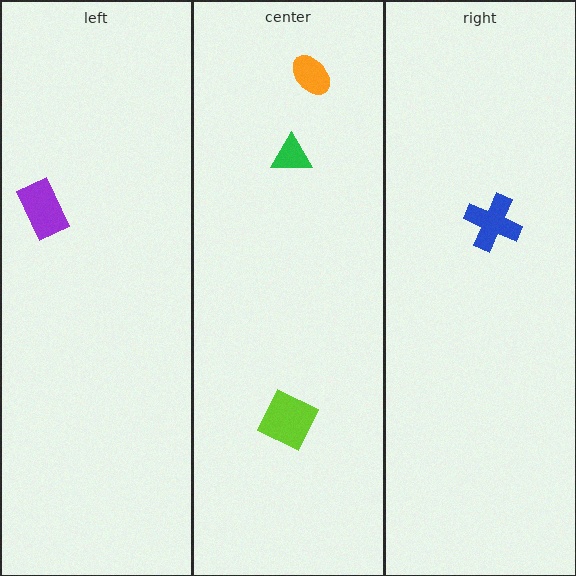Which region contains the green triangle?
The center region.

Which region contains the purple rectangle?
The left region.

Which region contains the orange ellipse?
The center region.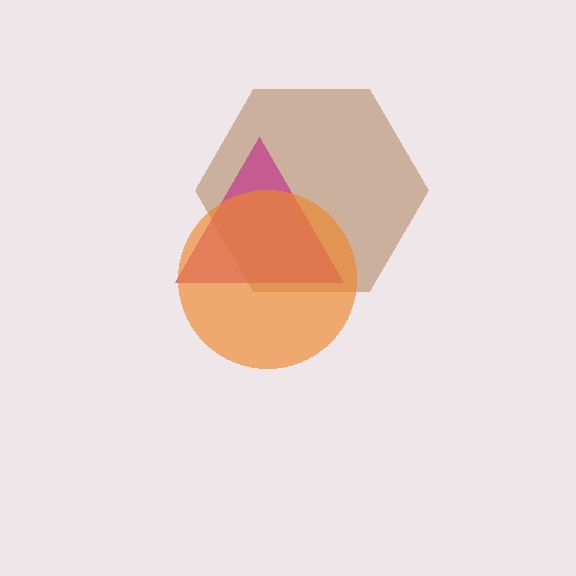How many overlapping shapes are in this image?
There are 3 overlapping shapes in the image.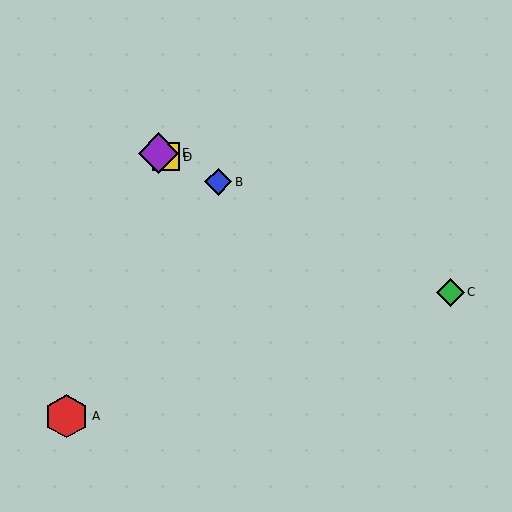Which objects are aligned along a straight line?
Objects B, C, D, E are aligned along a straight line.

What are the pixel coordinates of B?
Object B is at (218, 182).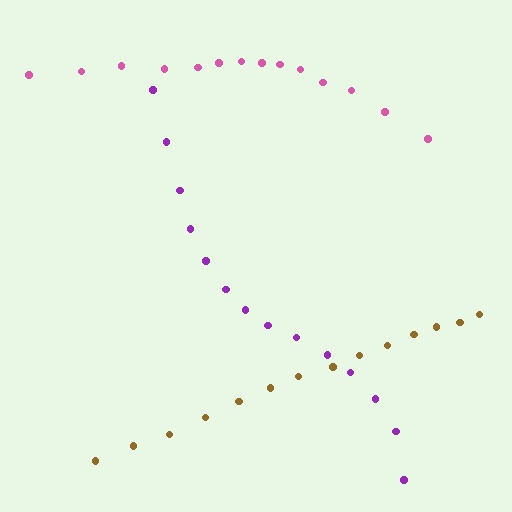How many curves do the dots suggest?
There are 3 distinct paths.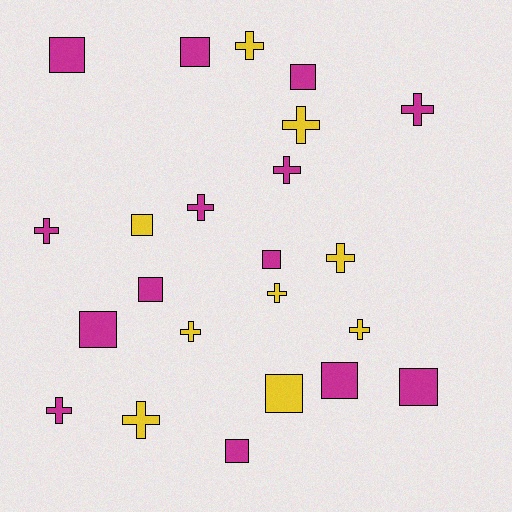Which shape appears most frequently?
Cross, with 12 objects.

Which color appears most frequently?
Magenta, with 14 objects.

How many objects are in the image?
There are 23 objects.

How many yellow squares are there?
There are 2 yellow squares.